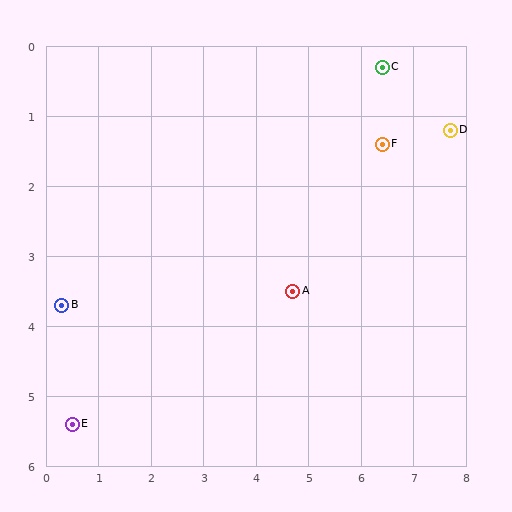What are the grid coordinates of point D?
Point D is at approximately (7.7, 1.2).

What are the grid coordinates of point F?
Point F is at approximately (6.4, 1.4).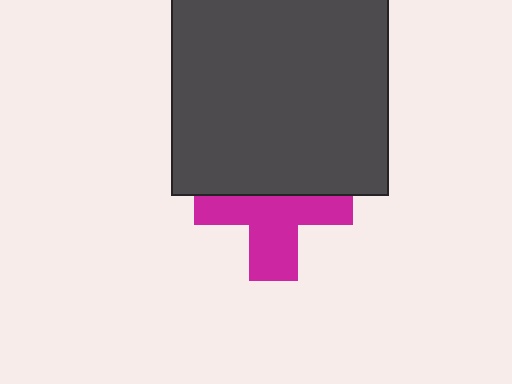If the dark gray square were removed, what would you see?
You would see the complete magenta cross.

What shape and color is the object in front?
The object in front is a dark gray square.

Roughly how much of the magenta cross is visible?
About half of it is visible (roughly 57%).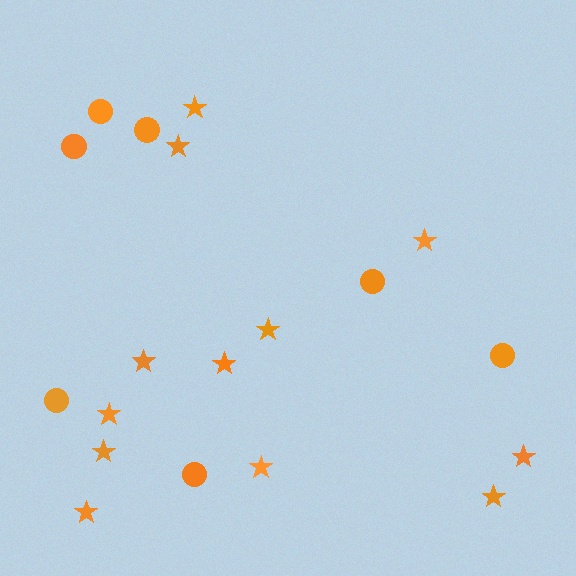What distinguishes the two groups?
There are 2 groups: one group of stars (12) and one group of circles (7).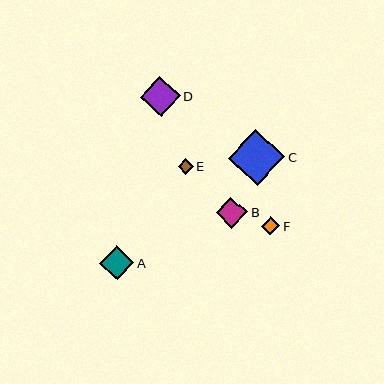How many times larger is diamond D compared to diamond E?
Diamond D is approximately 2.6 times the size of diamond E.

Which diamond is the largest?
Diamond C is the largest with a size of approximately 56 pixels.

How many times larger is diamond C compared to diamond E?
Diamond C is approximately 3.7 times the size of diamond E.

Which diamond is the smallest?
Diamond E is the smallest with a size of approximately 15 pixels.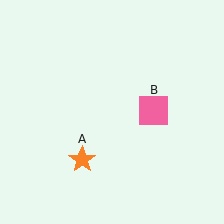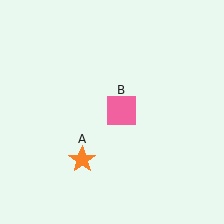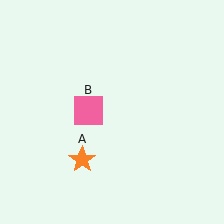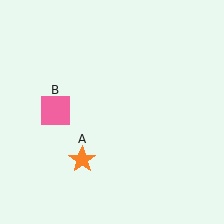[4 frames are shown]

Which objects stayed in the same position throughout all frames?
Orange star (object A) remained stationary.